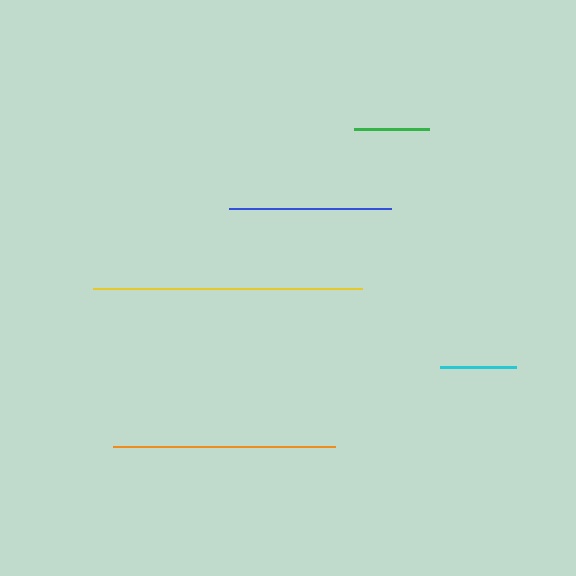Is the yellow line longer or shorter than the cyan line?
The yellow line is longer than the cyan line.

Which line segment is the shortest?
The green line is the shortest at approximately 75 pixels.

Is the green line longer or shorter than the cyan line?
The cyan line is longer than the green line.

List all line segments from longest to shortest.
From longest to shortest: yellow, orange, blue, cyan, green.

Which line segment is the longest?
The yellow line is the longest at approximately 269 pixels.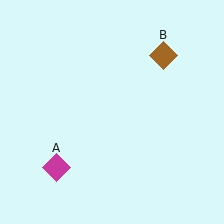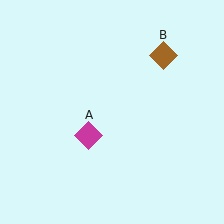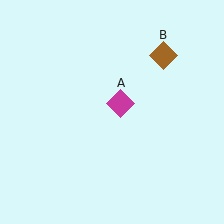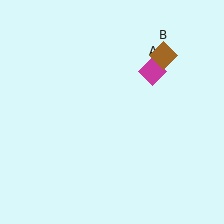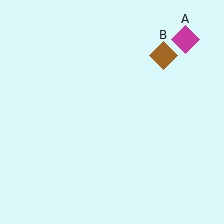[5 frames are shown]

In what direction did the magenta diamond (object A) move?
The magenta diamond (object A) moved up and to the right.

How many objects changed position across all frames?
1 object changed position: magenta diamond (object A).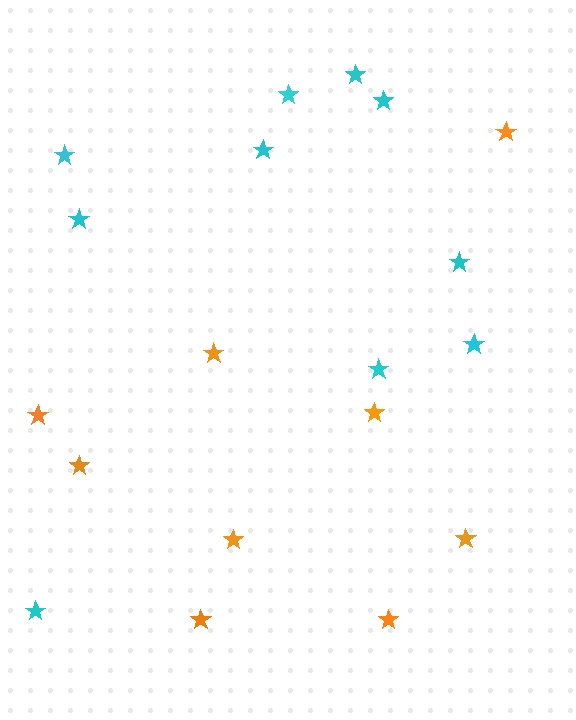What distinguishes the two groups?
There are 2 groups: one group of orange stars (9) and one group of cyan stars (10).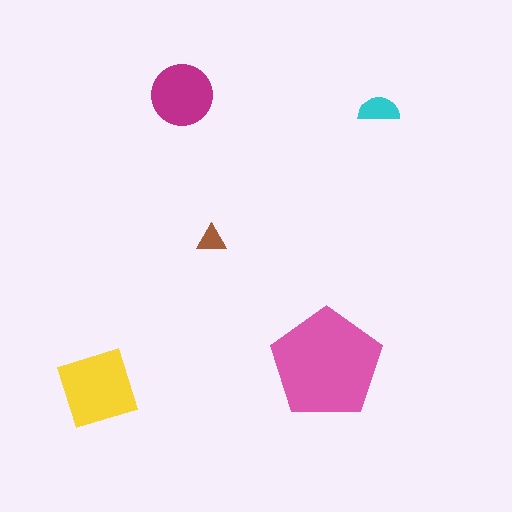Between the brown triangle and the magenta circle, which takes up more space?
The magenta circle.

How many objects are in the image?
There are 5 objects in the image.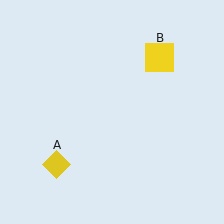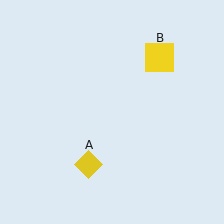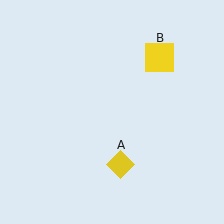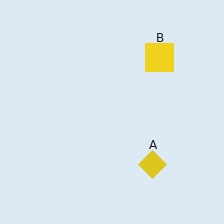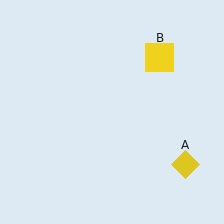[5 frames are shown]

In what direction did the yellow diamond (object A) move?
The yellow diamond (object A) moved right.